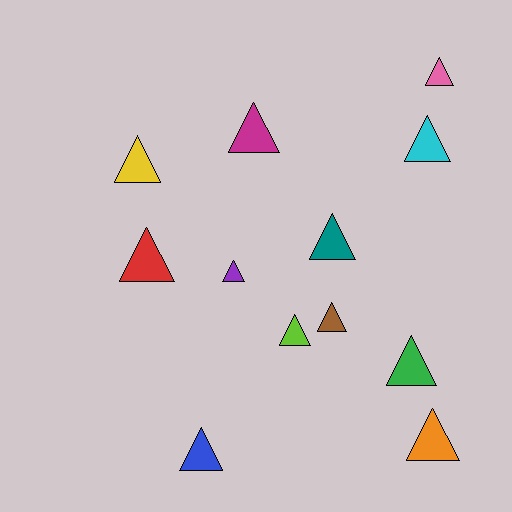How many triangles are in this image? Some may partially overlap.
There are 12 triangles.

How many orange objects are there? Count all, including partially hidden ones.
There is 1 orange object.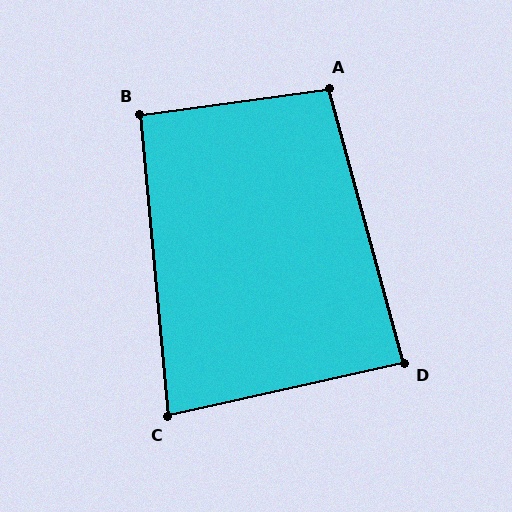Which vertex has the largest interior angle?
A, at approximately 97 degrees.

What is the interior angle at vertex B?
Approximately 93 degrees (approximately right).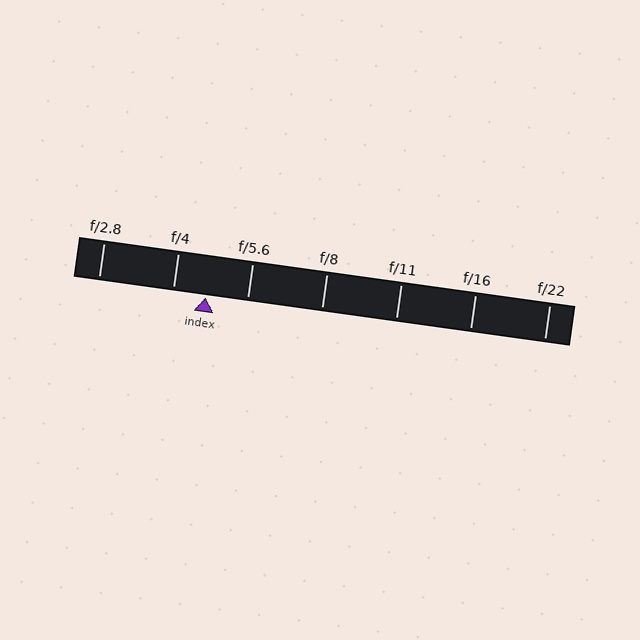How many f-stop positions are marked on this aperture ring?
There are 7 f-stop positions marked.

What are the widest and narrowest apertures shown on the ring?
The widest aperture shown is f/2.8 and the narrowest is f/22.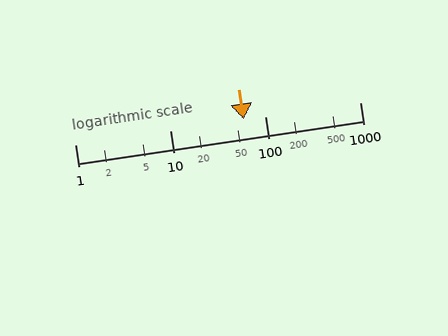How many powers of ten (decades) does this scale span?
The scale spans 3 decades, from 1 to 1000.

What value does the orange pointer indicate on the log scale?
The pointer indicates approximately 59.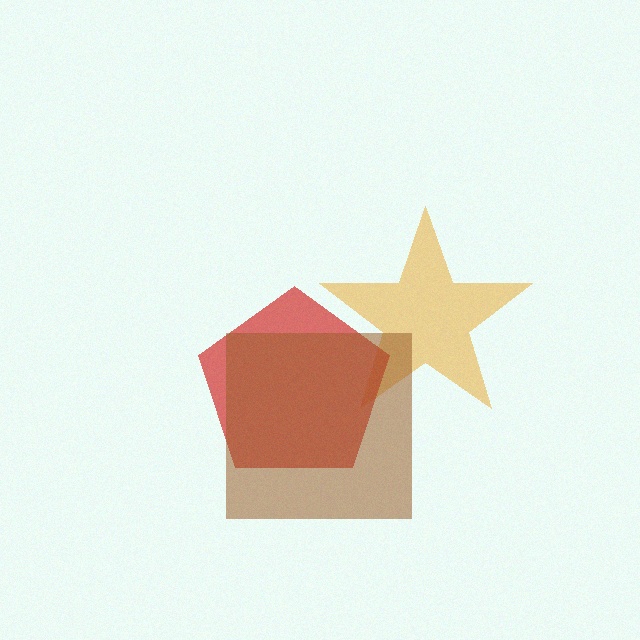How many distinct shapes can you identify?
There are 3 distinct shapes: an orange star, a red pentagon, a brown square.